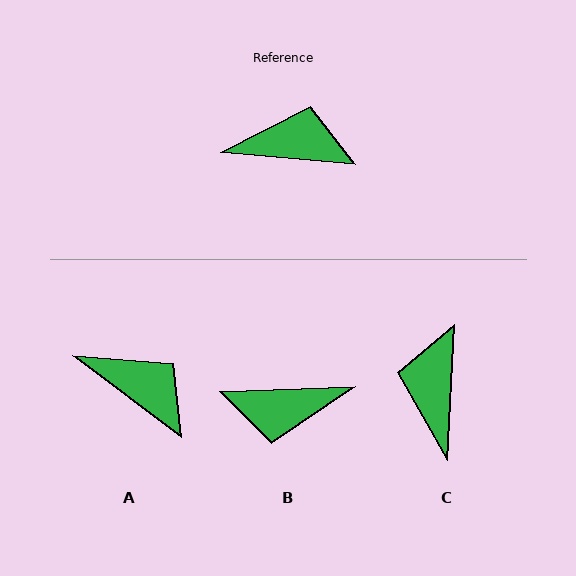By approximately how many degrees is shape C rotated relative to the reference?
Approximately 92 degrees counter-clockwise.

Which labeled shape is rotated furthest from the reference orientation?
B, about 173 degrees away.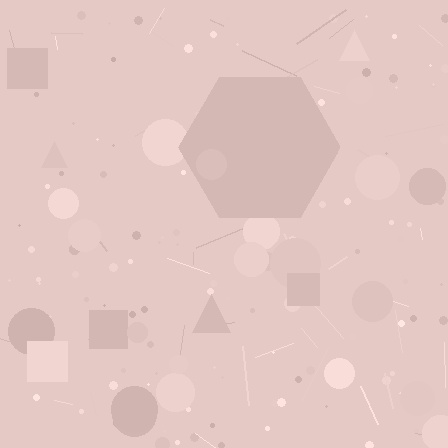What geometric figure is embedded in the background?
A hexagon is embedded in the background.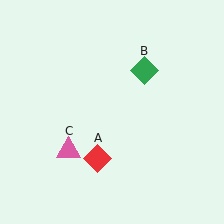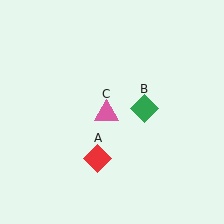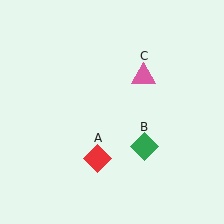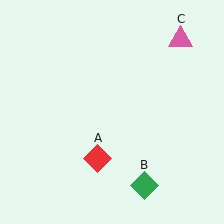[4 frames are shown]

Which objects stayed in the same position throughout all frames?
Red diamond (object A) remained stationary.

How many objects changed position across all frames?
2 objects changed position: green diamond (object B), pink triangle (object C).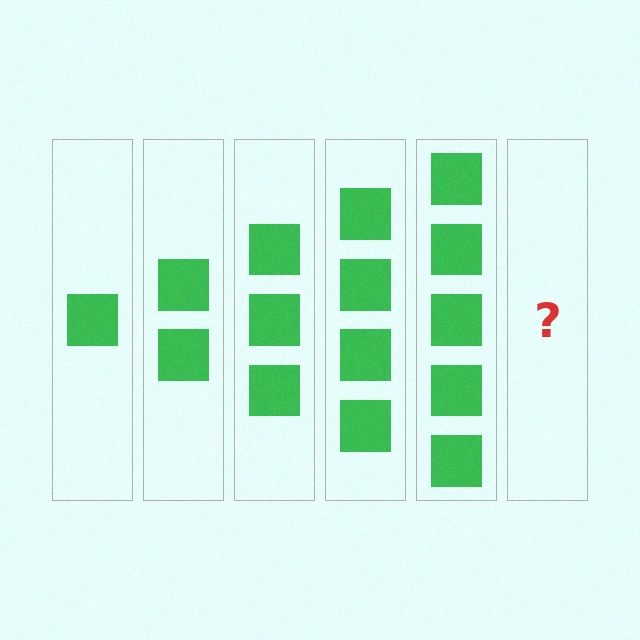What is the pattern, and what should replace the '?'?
The pattern is that each step adds one more square. The '?' should be 6 squares.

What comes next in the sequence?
The next element should be 6 squares.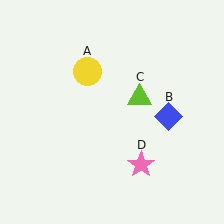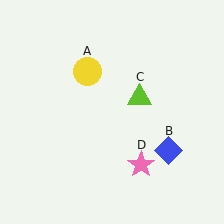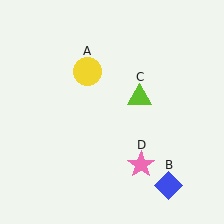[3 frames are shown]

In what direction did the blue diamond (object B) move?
The blue diamond (object B) moved down.